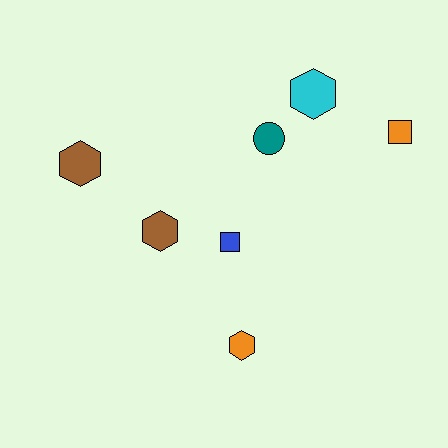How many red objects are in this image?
There are no red objects.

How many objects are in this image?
There are 7 objects.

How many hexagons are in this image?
There are 4 hexagons.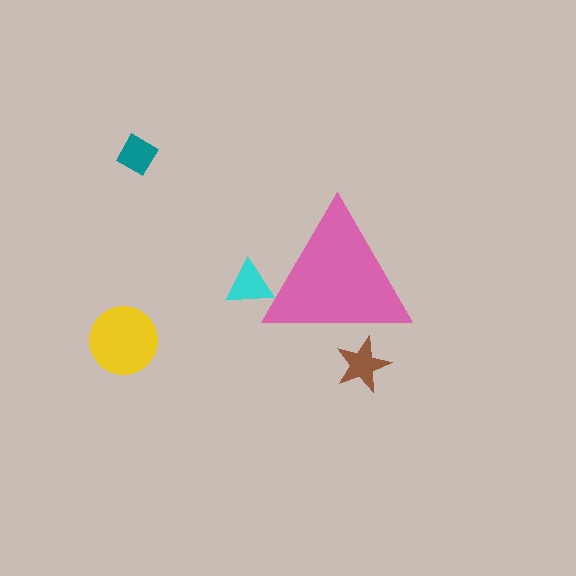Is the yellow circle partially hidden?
No, the yellow circle is fully visible.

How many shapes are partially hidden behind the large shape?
2 shapes are partially hidden.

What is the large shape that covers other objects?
A pink triangle.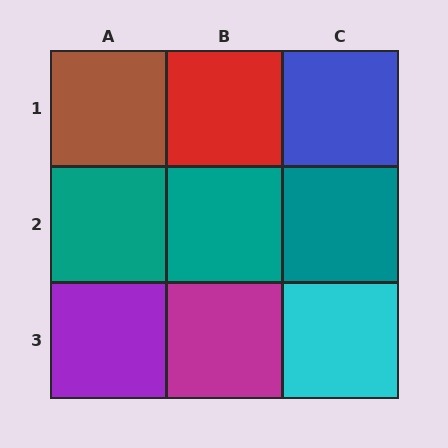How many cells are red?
1 cell is red.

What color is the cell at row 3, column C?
Cyan.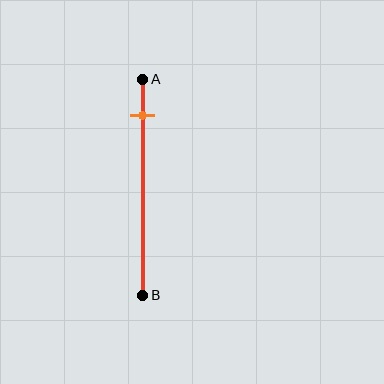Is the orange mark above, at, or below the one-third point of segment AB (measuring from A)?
The orange mark is above the one-third point of segment AB.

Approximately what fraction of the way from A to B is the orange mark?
The orange mark is approximately 15% of the way from A to B.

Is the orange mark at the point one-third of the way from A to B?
No, the mark is at about 15% from A, not at the 33% one-third point.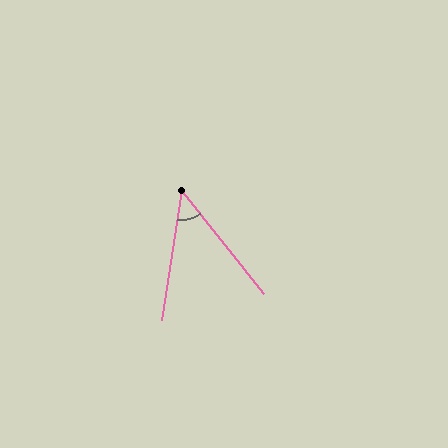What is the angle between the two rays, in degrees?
Approximately 47 degrees.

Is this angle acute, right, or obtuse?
It is acute.